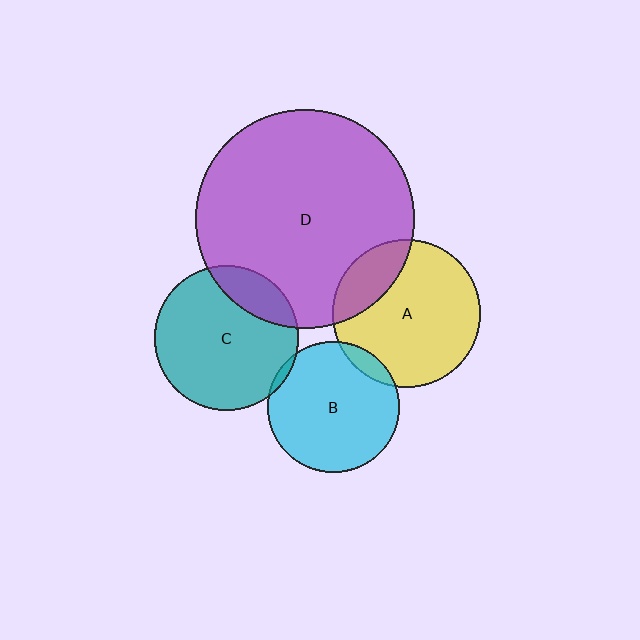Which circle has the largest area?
Circle D (purple).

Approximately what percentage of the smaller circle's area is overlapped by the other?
Approximately 5%.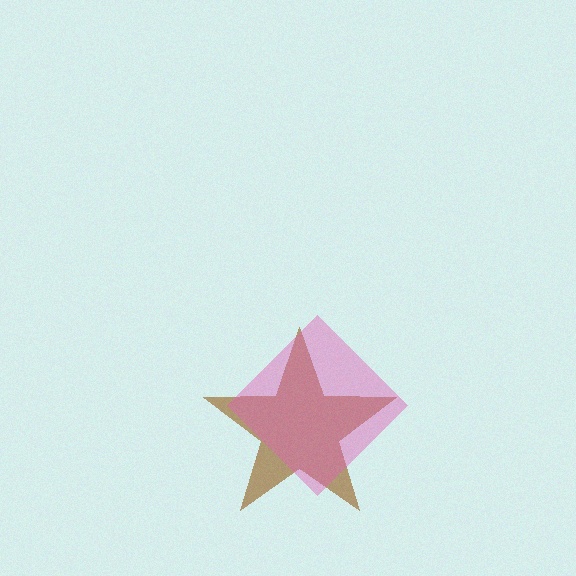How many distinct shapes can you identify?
There are 2 distinct shapes: a brown star, a pink diamond.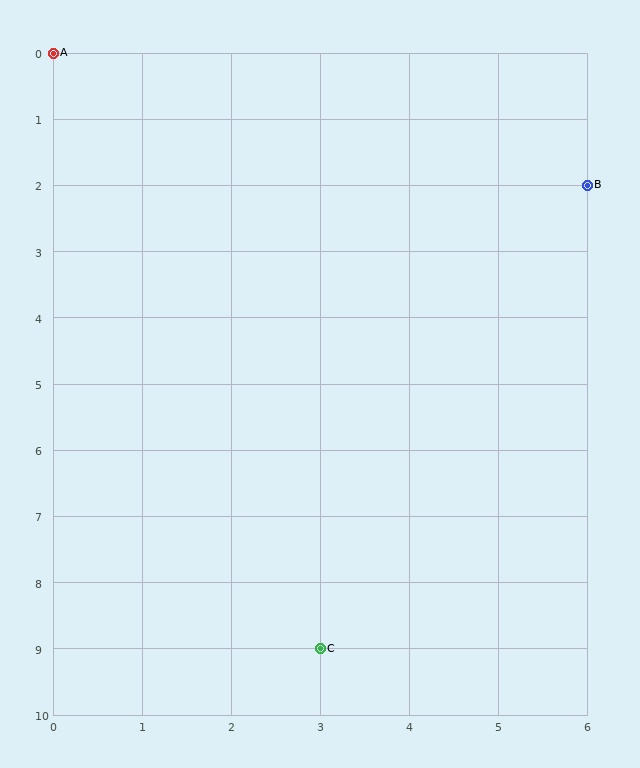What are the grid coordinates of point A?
Point A is at grid coordinates (0, 0).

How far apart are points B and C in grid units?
Points B and C are 3 columns and 7 rows apart (about 7.6 grid units diagonally).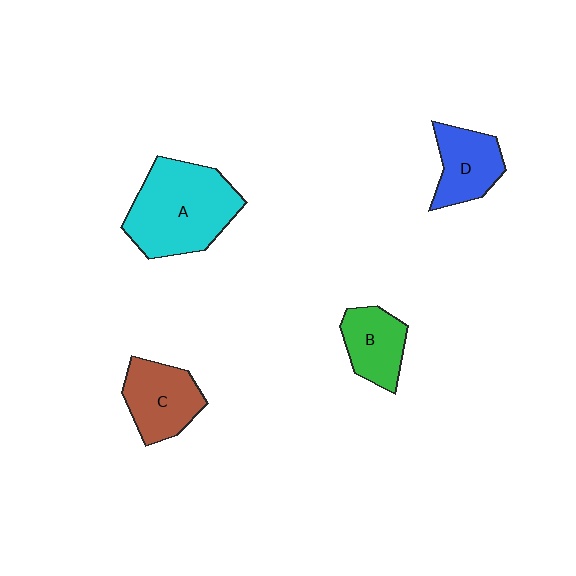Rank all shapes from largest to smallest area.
From largest to smallest: A (cyan), C (brown), D (blue), B (green).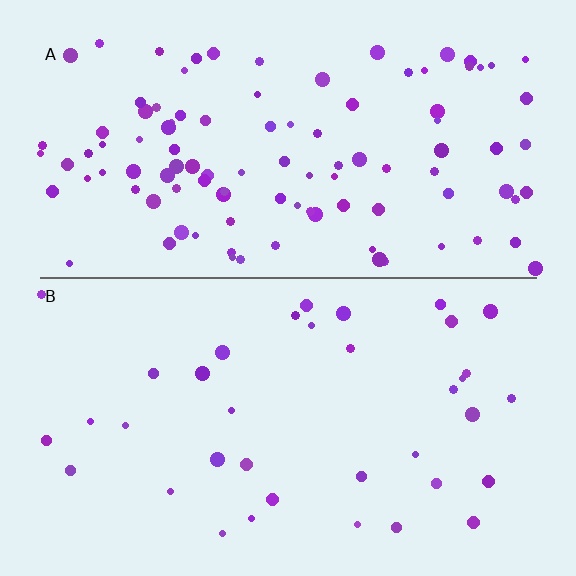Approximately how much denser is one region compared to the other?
Approximately 2.8× — region A over region B.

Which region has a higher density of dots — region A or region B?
A (the top).